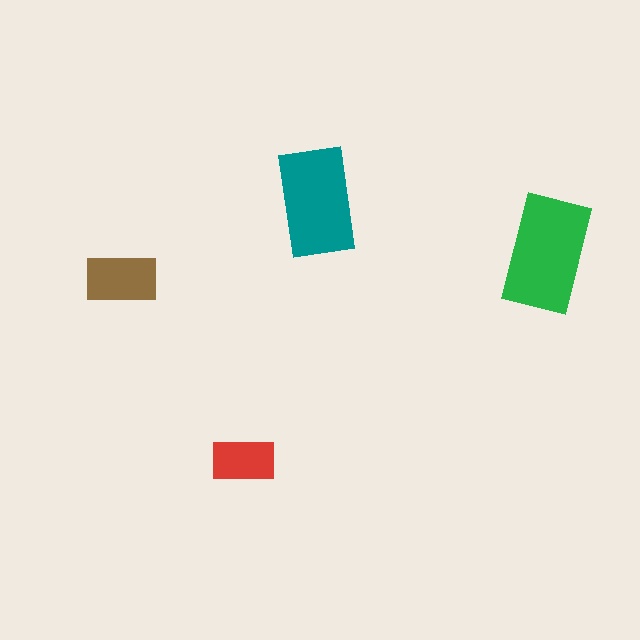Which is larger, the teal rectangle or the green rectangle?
The green one.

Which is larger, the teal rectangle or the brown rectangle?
The teal one.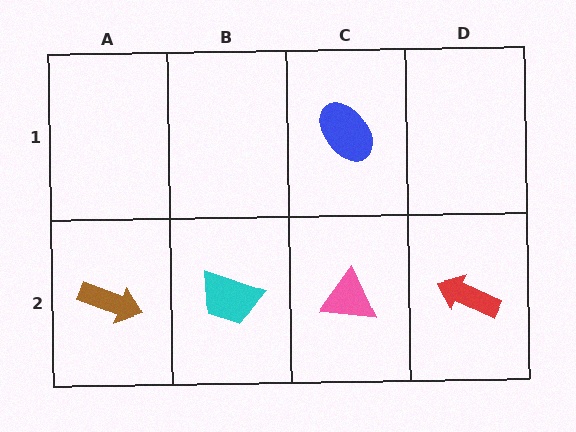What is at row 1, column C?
A blue ellipse.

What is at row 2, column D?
A red arrow.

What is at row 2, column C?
A pink triangle.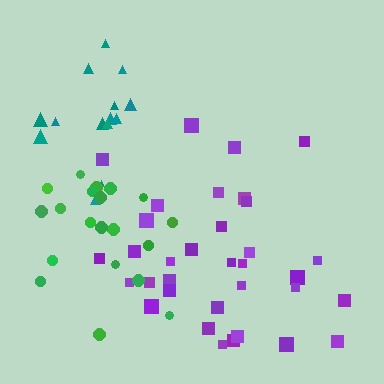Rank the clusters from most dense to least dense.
teal, purple, green.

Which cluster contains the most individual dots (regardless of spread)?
Purple (34).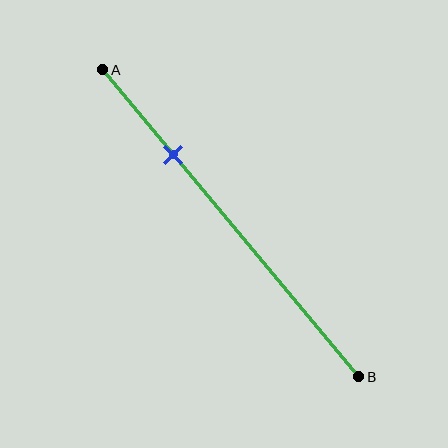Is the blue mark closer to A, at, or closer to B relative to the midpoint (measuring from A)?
The blue mark is closer to point A than the midpoint of segment AB.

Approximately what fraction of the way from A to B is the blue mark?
The blue mark is approximately 30% of the way from A to B.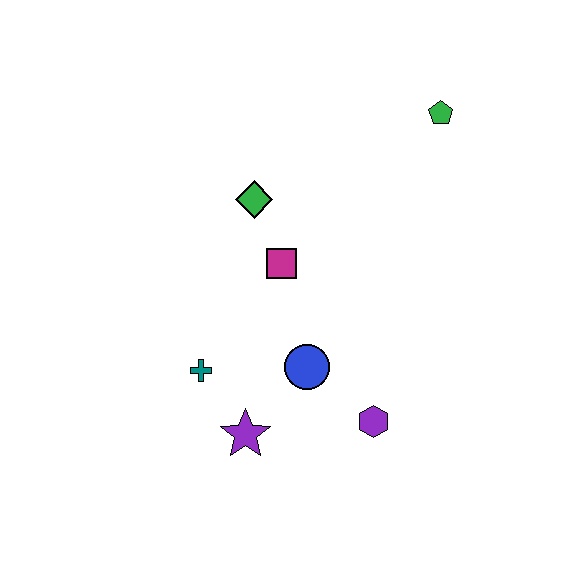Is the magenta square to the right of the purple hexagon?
No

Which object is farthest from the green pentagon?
The purple star is farthest from the green pentagon.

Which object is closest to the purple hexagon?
The blue circle is closest to the purple hexagon.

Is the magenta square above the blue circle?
Yes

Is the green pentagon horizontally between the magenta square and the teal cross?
No